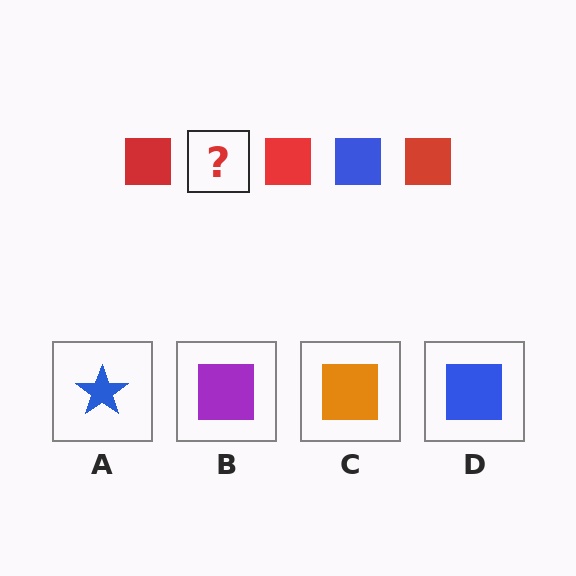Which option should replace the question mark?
Option D.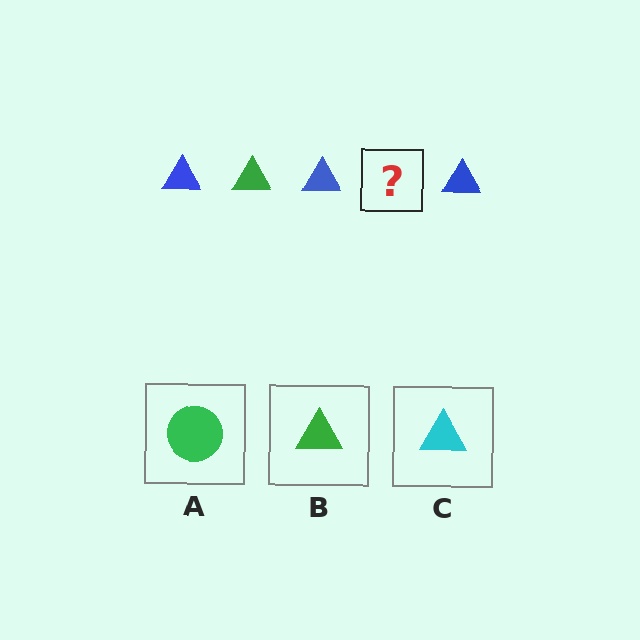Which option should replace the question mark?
Option B.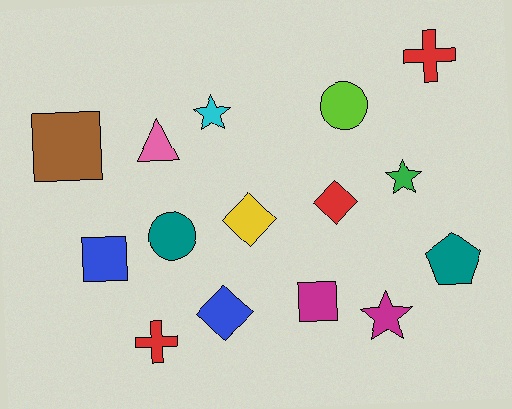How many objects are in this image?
There are 15 objects.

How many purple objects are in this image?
There are no purple objects.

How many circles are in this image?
There are 2 circles.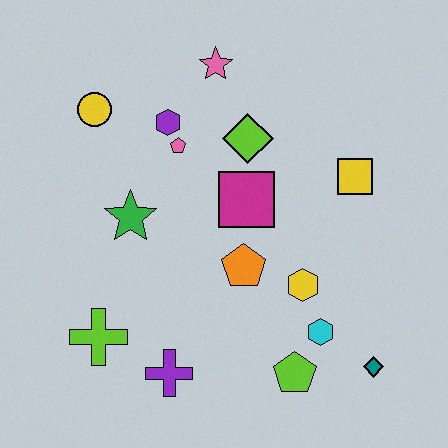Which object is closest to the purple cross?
The lime cross is closest to the purple cross.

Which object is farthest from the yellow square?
The lime cross is farthest from the yellow square.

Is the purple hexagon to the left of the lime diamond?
Yes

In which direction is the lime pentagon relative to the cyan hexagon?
The lime pentagon is below the cyan hexagon.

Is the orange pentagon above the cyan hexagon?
Yes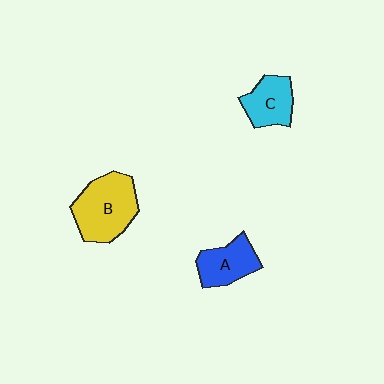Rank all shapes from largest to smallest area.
From largest to smallest: B (yellow), A (blue), C (cyan).